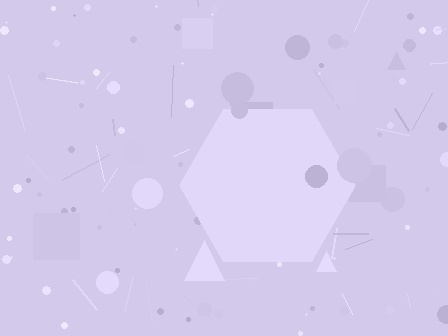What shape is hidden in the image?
A hexagon is hidden in the image.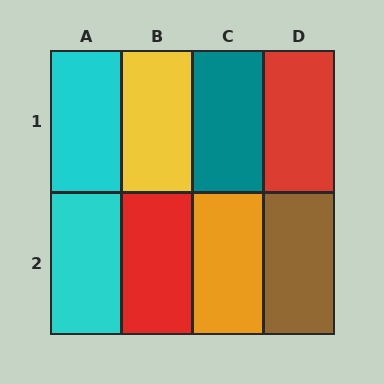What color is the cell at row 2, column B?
Red.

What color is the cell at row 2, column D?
Brown.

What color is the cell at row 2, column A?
Cyan.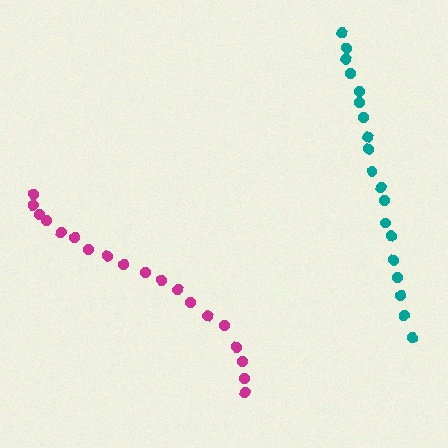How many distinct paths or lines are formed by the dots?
There are 2 distinct paths.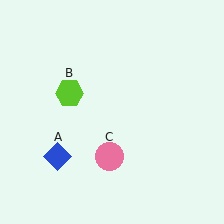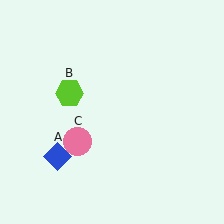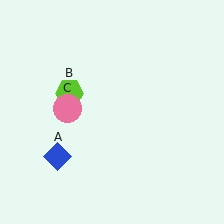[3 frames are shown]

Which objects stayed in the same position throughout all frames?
Blue diamond (object A) and lime hexagon (object B) remained stationary.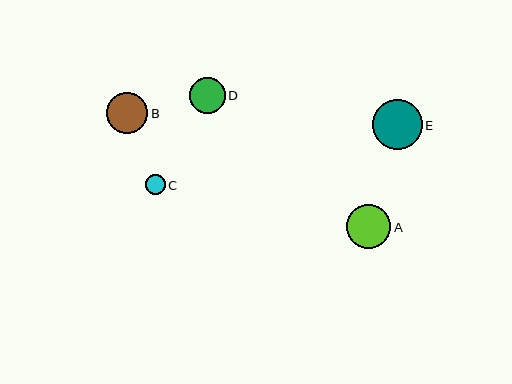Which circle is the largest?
Circle E is the largest with a size of approximately 50 pixels.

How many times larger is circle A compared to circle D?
Circle A is approximately 1.2 times the size of circle D.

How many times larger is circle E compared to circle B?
Circle E is approximately 1.2 times the size of circle B.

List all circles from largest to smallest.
From largest to smallest: E, A, B, D, C.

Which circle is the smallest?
Circle C is the smallest with a size of approximately 20 pixels.